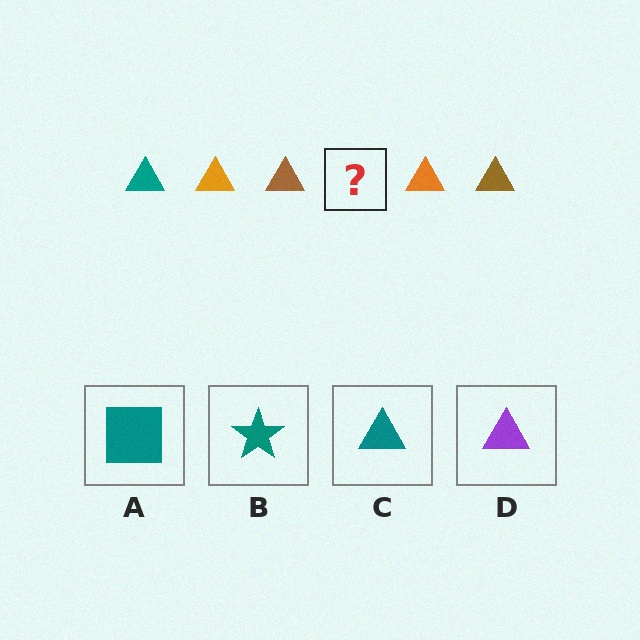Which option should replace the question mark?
Option C.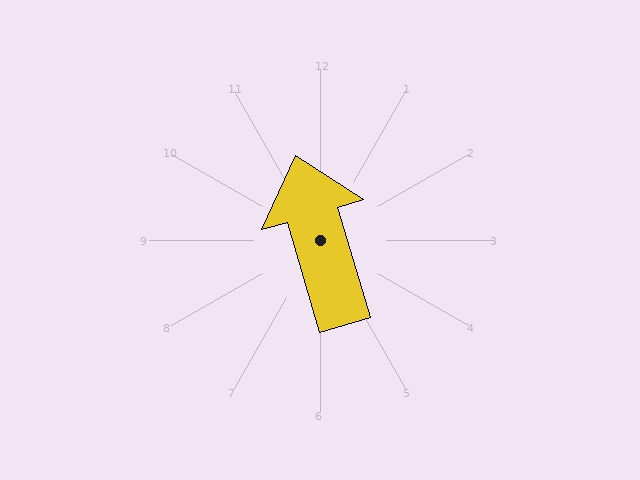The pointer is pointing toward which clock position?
Roughly 11 o'clock.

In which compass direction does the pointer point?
North.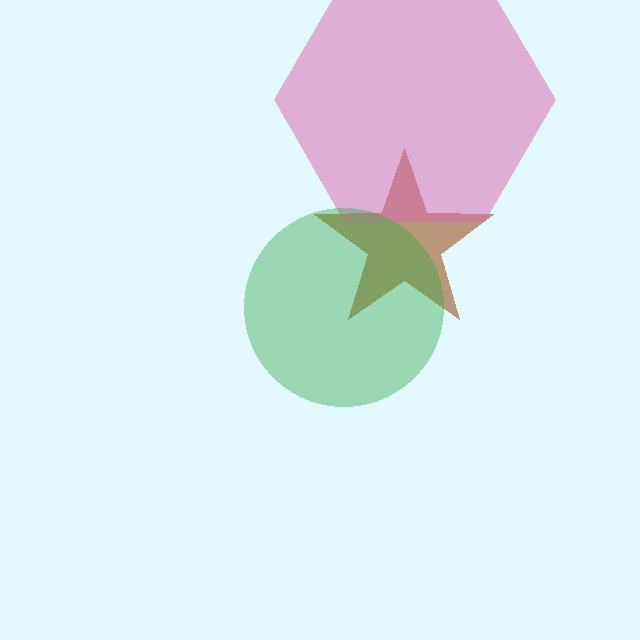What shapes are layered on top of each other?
The layered shapes are: a brown star, a pink hexagon, a green circle.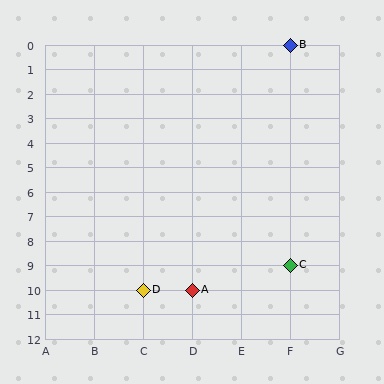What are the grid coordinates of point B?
Point B is at grid coordinates (F, 0).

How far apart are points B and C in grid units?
Points B and C are 9 rows apart.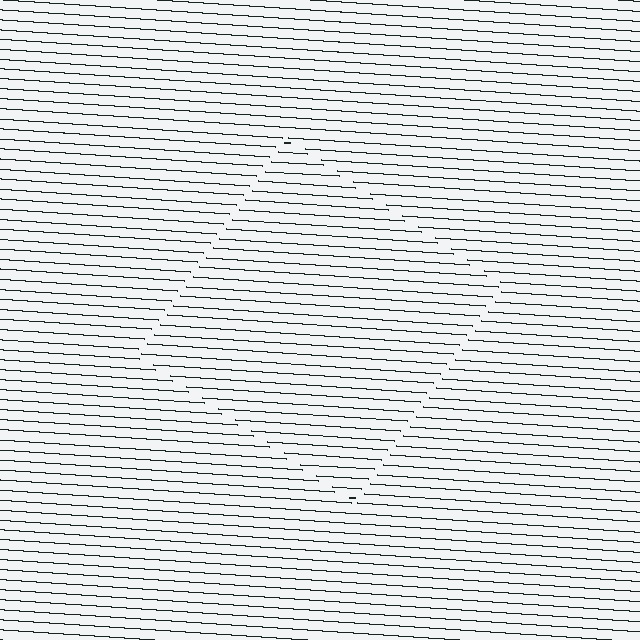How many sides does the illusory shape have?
4 sides — the line-ends trace a square.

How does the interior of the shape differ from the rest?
The interior of the shape contains the same grating, shifted by half a period — the contour is defined by the phase discontinuity where line-ends from the inner and outer gratings abut.